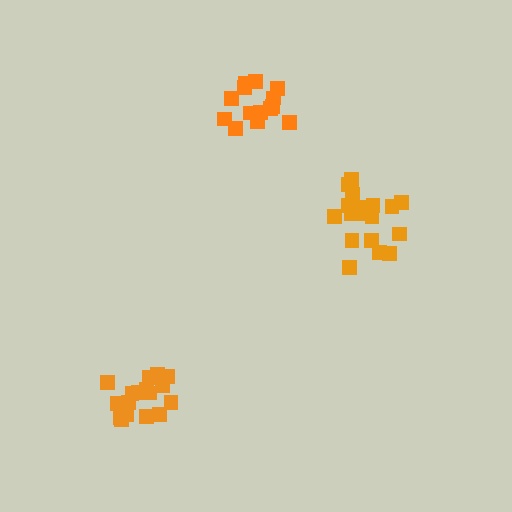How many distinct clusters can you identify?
There are 3 distinct clusters.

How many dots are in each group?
Group 1: 14 dots, Group 2: 18 dots, Group 3: 18 dots (50 total).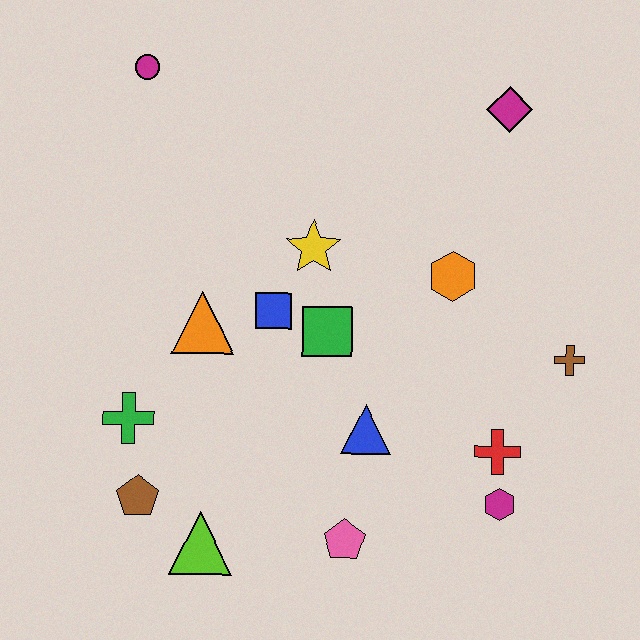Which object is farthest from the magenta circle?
The magenta hexagon is farthest from the magenta circle.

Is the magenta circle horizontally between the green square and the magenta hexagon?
No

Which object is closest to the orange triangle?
The blue square is closest to the orange triangle.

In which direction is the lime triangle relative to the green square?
The lime triangle is below the green square.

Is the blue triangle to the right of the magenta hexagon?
No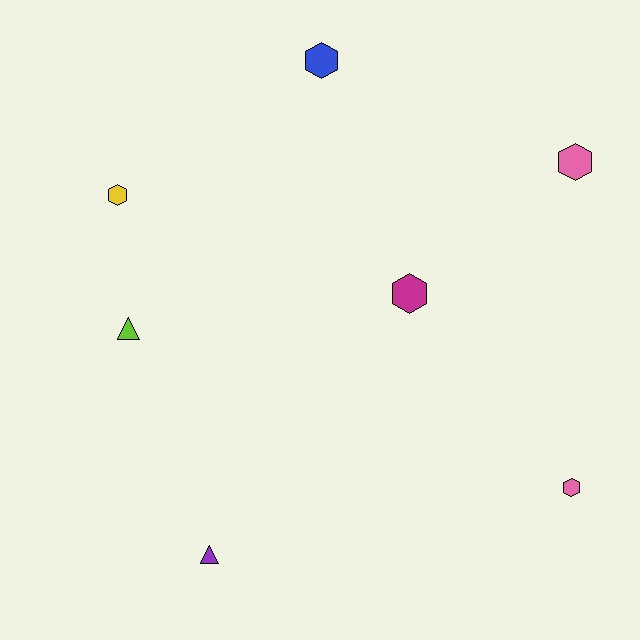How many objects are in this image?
There are 7 objects.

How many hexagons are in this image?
There are 5 hexagons.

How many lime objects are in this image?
There is 1 lime object.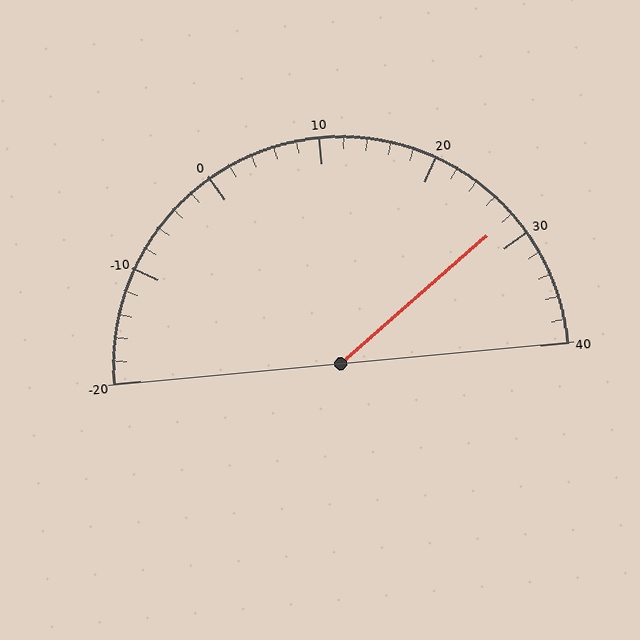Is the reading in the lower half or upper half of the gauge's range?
The reading is in the upper half of the range (-20 to 40).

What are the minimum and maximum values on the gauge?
The gauge ranges from -20 to 40.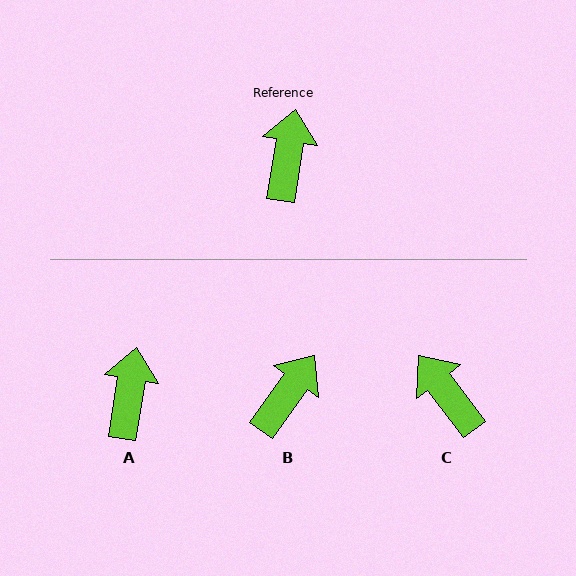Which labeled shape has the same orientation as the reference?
A.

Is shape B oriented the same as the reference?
No, it is off by about 26 degrees.